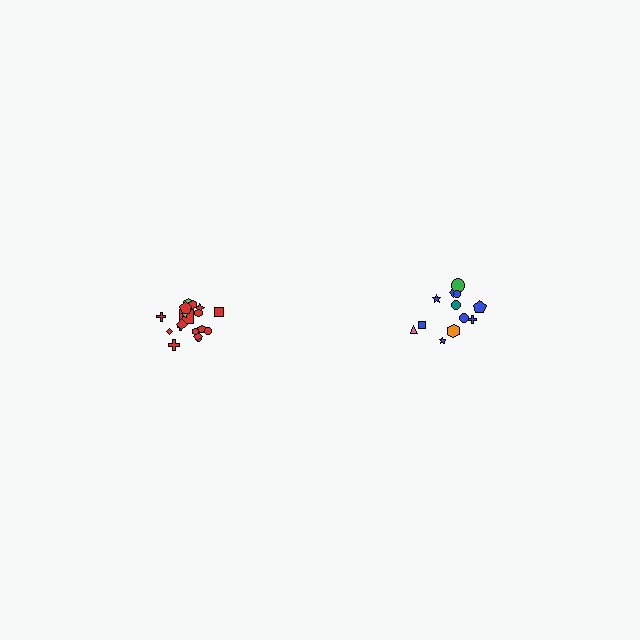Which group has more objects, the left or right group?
The left group.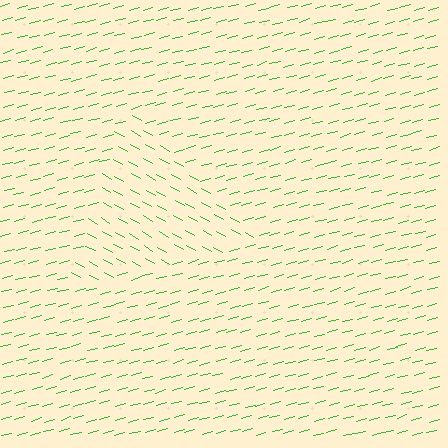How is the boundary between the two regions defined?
The boundary is defined purely by a change in line orientation (approximately 45 degrees difference). All lines are the same color and thickness.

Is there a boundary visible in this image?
Yes, there is a texture boundary formed by a change in line orientation.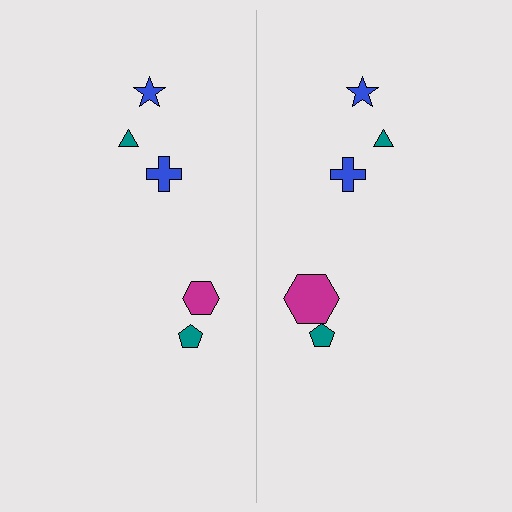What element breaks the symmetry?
The magenta hexagon on the right side has a different size than its mirror counterpart.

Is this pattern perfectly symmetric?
No, the pattern is not perfectly symmetric. The magenta hexagon on the right side has a different size than its mirror counterpart.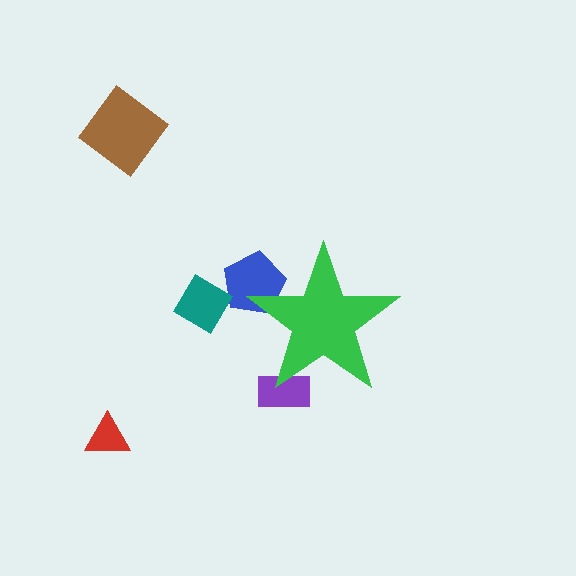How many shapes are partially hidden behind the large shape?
2 shapes are partially hidden.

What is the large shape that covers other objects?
A green star.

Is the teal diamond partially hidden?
No, the teal diamond is fully visible.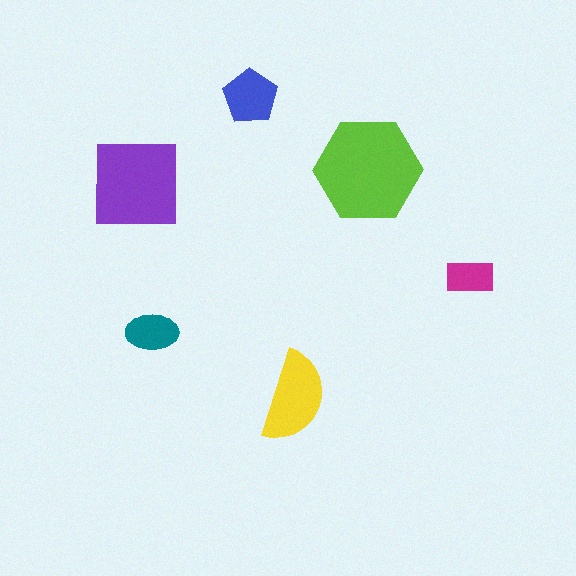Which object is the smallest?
The magenta rectangle.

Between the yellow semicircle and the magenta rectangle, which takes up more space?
The yellow semicircle.